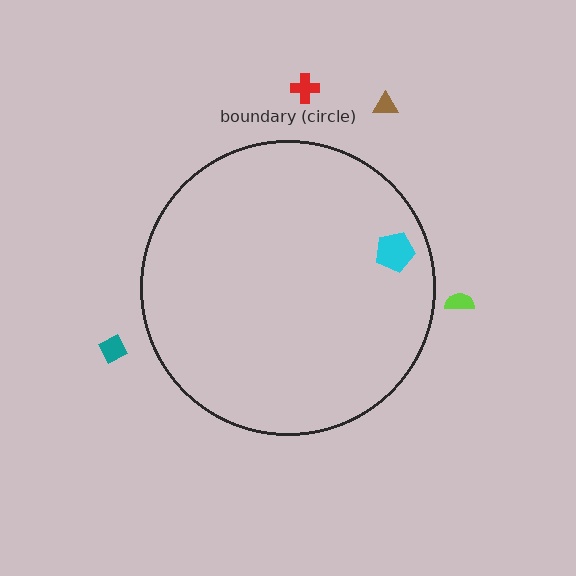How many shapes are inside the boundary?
1 inside, 4 outside.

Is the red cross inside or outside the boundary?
Outside.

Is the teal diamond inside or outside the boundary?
Outside.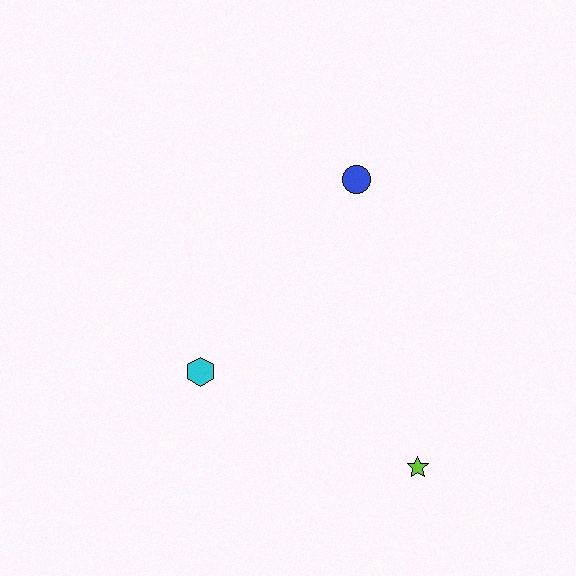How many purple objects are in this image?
There are no purple objects.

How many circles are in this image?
There is 1 circle.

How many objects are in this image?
There are 3 objects.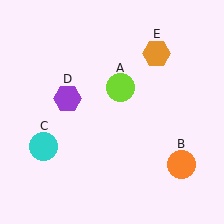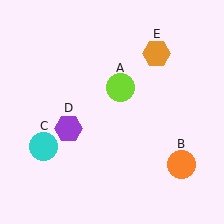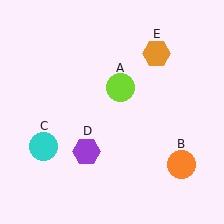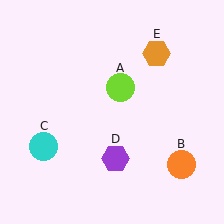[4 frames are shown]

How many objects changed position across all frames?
1 object changed position: purple hexagon (object D).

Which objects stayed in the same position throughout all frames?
Lime circle (object A) and orange circle (object B) and cyan circle (object C) and orange hexagon (object E) remained stationary.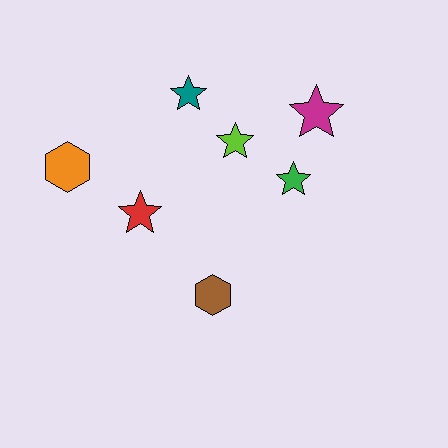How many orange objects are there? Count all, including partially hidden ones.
There is 1 orange object.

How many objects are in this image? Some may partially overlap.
There are 7 objects.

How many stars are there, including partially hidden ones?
There are 5 stars.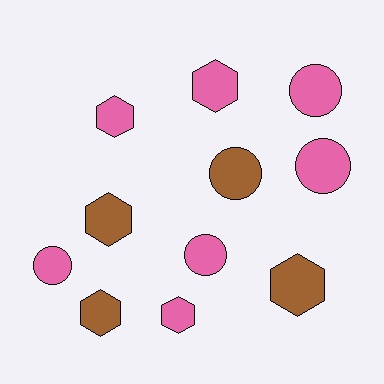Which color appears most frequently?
Pink, with 7 objects.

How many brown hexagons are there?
There are 3 brown hexagons.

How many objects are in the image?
There are 11 objects.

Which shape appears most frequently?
Hexagon, with 6 objects.